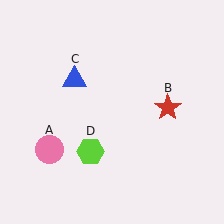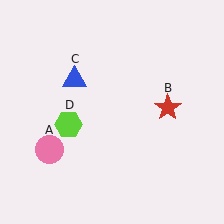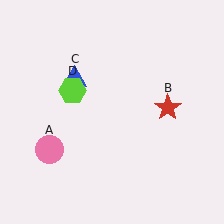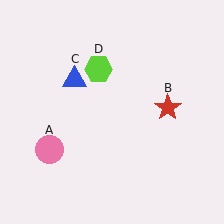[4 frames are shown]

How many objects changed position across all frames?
1 object changed position: lime hexagon (object D).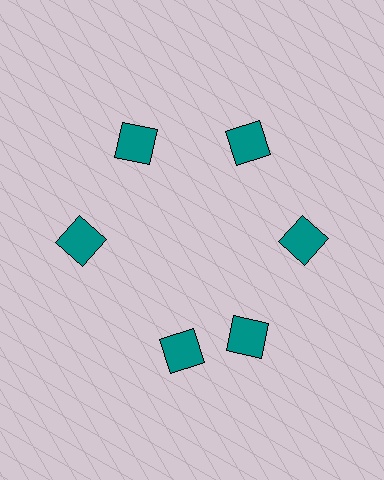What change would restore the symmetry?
The symmetry would be restored by rotating it back into even spacing with its neighbors so that all 6 squares sit at equal angles and equal distance from the center.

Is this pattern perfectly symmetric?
No. The 6 teal squares are arranged in a ring, but one element near the 7 o'clock position is rotated out of alignment along the ring, breaking the 6-fold rotational symmetry.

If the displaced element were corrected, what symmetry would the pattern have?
It would have 6-fold rotational symmetry — the pattern would map onto itself every 60 degrees.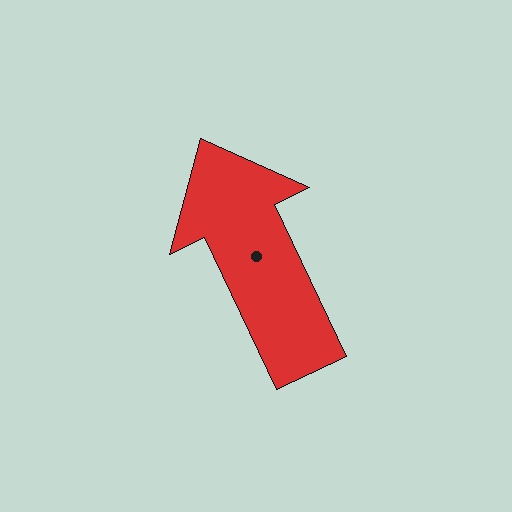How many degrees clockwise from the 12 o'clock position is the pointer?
Approximately 335 degrees.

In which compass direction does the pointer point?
Northwest.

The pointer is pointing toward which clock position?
Roughly 11 o'clock.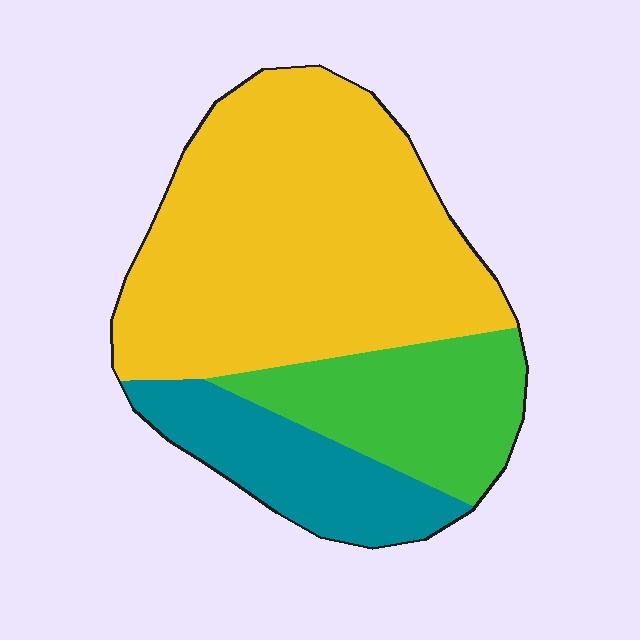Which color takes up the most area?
Yellow, at roughly 60%.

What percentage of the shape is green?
Green takes up about one fifth (1/5) of the shape.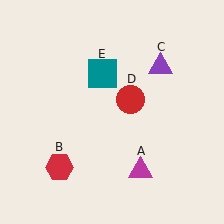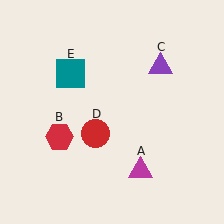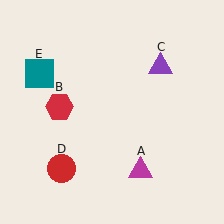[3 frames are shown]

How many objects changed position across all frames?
3 objects changed position: red hexagon (object B), red circle (object D), teal square (object E).